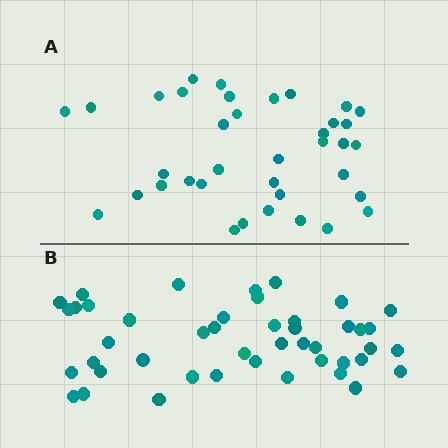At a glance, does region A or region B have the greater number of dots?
Region B (the bottom region) has more dots.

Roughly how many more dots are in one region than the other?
Region B has roughly 8 or so more dots than region A.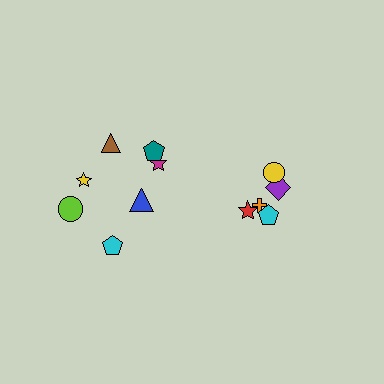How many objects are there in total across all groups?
There are 12 objects.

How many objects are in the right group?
There are 5 objects.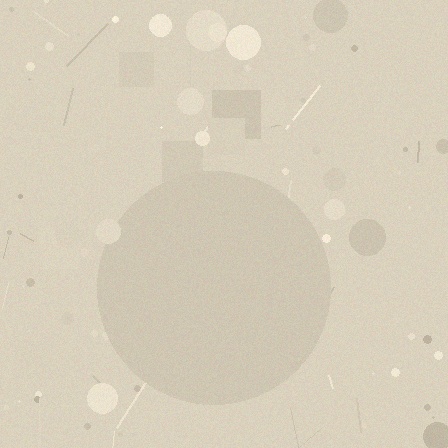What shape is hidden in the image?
A circle is hidden in the image.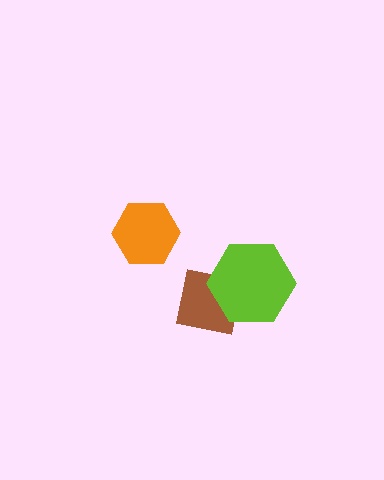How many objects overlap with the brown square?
1 object overlaps with the brown square.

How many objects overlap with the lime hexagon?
1 object overlaps with the lime hexagon.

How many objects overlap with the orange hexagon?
0 objects overlap with the orange hexagon.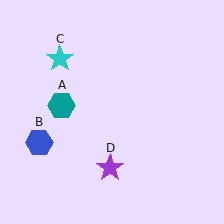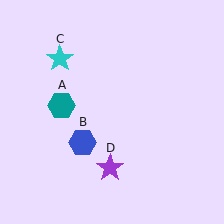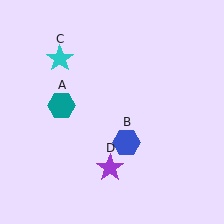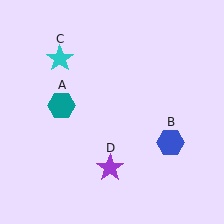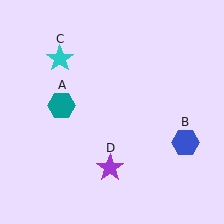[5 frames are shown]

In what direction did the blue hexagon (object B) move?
The blue hexagon (object B) moved right.